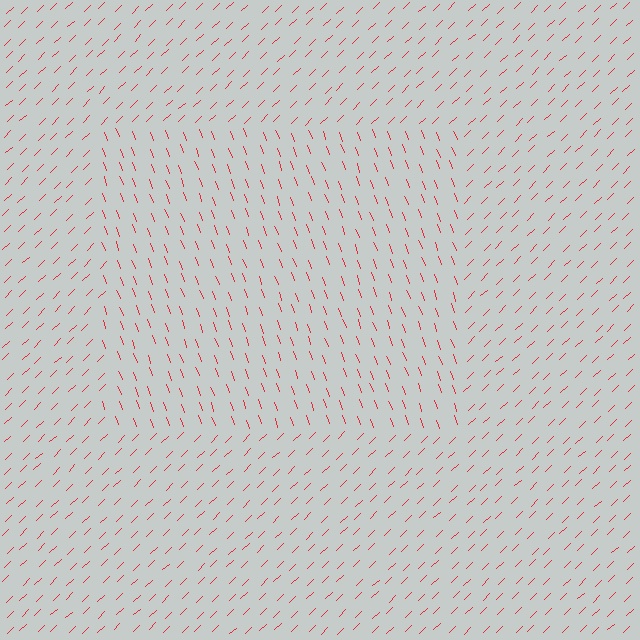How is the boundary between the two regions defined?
The boundary is defined purely by a change in line orientation (approximately 66 degrees difference). All lines are the same color and thickness.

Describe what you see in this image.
The image is filled with small red line segments. A rectangle region in the image has lines oriented differently from the surrounding lines, creating a visible texture boundary.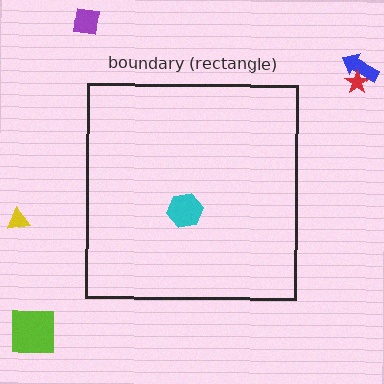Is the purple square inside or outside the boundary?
Outside.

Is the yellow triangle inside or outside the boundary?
Outside.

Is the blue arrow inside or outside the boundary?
Outside.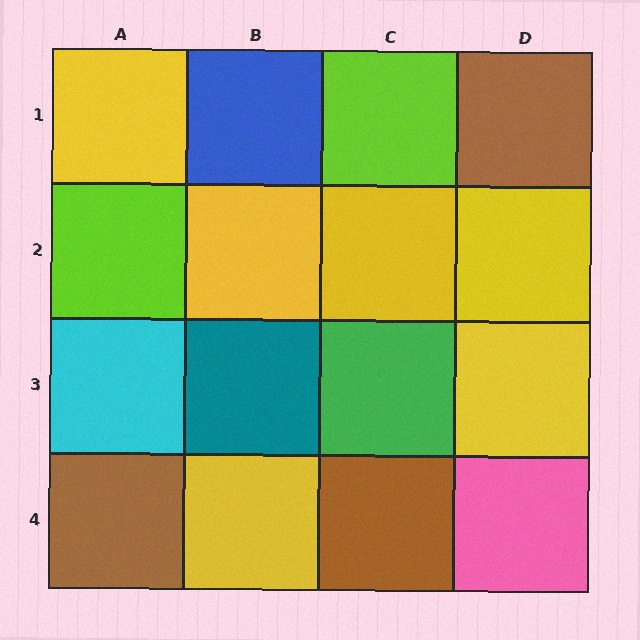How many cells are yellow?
6 cells are yellow.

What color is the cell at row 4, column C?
Brown.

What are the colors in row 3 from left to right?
Cyan, teal, green, yellow.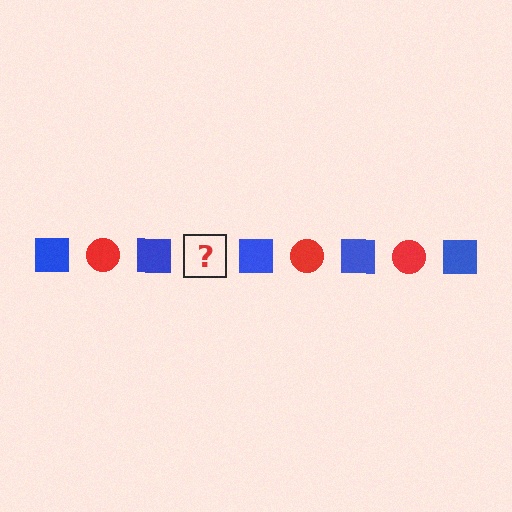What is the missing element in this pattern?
The missing element is a red circle.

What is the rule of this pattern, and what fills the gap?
The rule is that the pattern alternates between blue square and red circle. The gap should be filled with a red circle.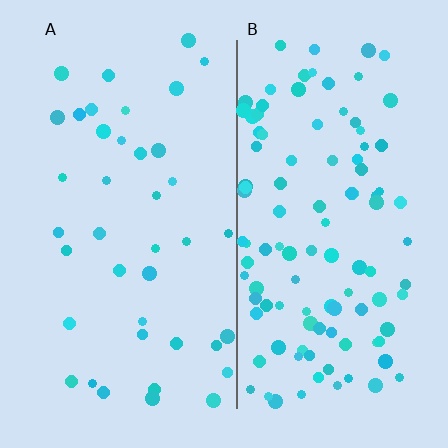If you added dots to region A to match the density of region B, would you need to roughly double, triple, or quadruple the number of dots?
Approximately triple.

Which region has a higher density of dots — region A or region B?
B (the right).